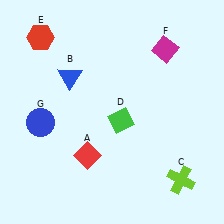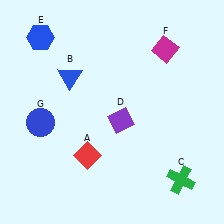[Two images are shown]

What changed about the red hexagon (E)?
In Image 1, E is red. In Image 2, it changed to blue.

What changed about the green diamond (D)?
In Image 1, D is green. In Image 2, it changed to purple.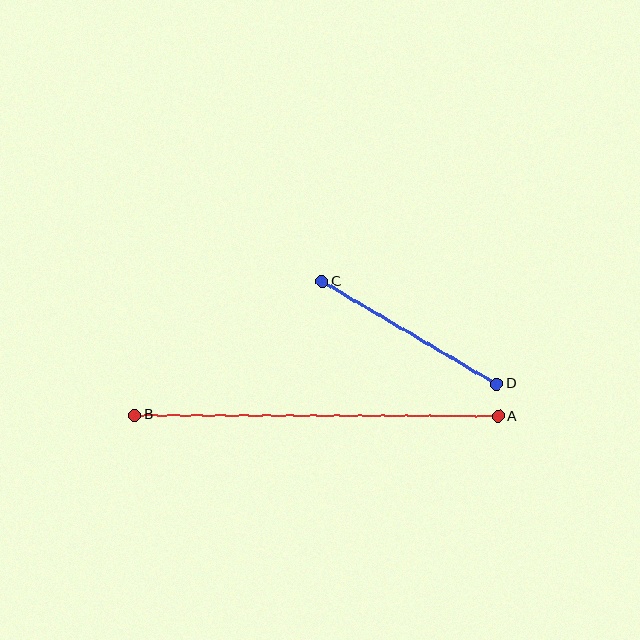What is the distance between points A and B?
The distance is approximately 364 pixels.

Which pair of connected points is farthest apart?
Points A and B are farthest apart.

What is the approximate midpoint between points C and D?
The midpoint is at approximately (409, 333) pixels.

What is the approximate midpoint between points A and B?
The midpoint is at approximately (316, 416) pixels.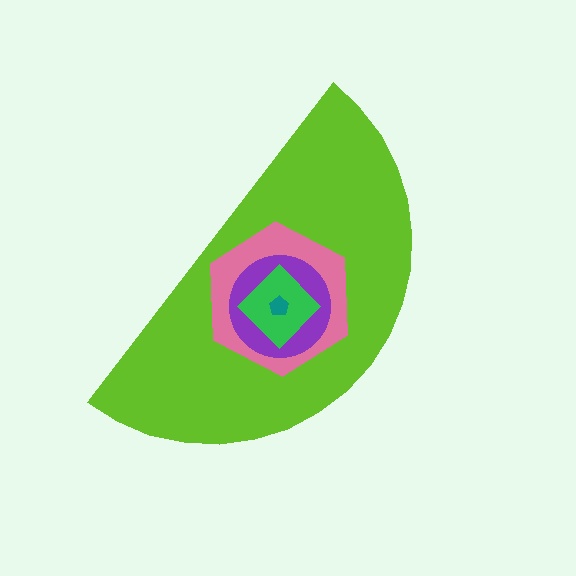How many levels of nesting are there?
5.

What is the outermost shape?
The lime semicircle.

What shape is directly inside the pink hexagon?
The purple circle.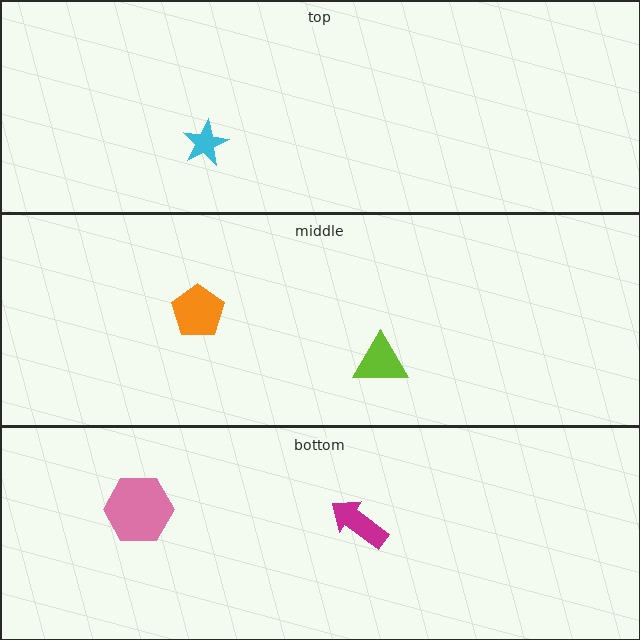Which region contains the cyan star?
The top region.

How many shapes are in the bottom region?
2.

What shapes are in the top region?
The cyan star.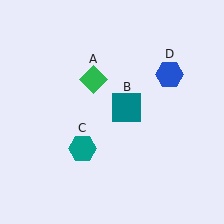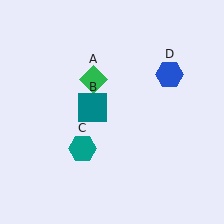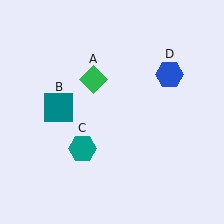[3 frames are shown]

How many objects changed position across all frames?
1 object changed position: teal square (object B).